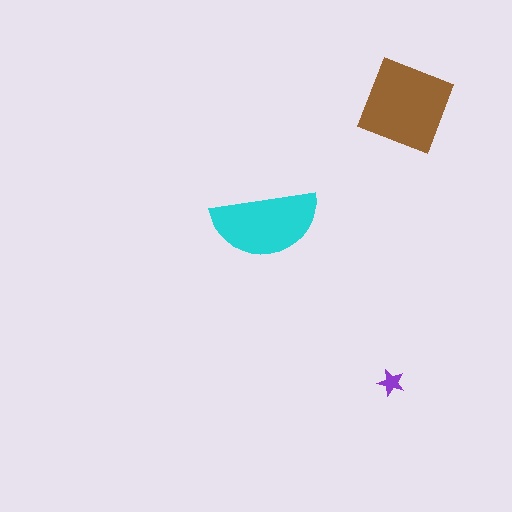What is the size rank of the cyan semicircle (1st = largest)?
2nd.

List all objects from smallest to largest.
The purple star, the cyan semicircle, the brown square.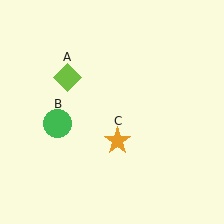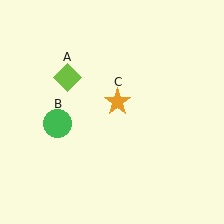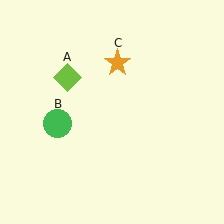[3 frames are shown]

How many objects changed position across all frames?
1 object changed position: orange star (object C).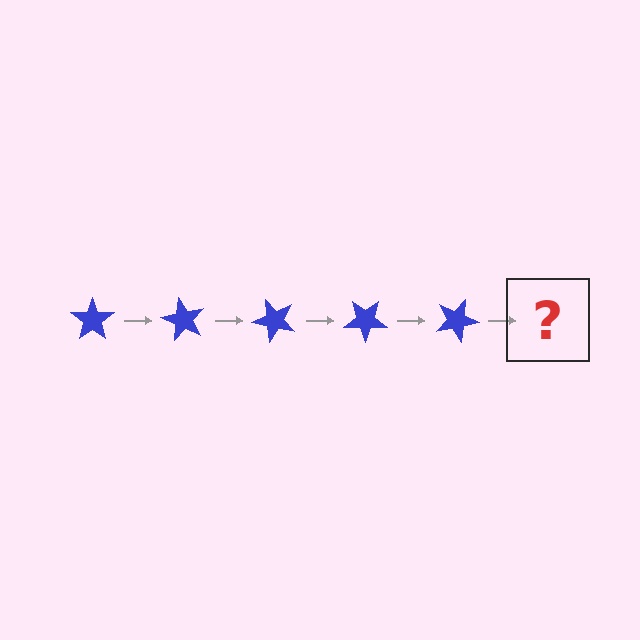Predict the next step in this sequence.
The next step is a blue star rotated 300 degrees.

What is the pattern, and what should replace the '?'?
The pattern is that the star rotates 60 degrees each step. The '?' should be a blue star rotated 300 degrees.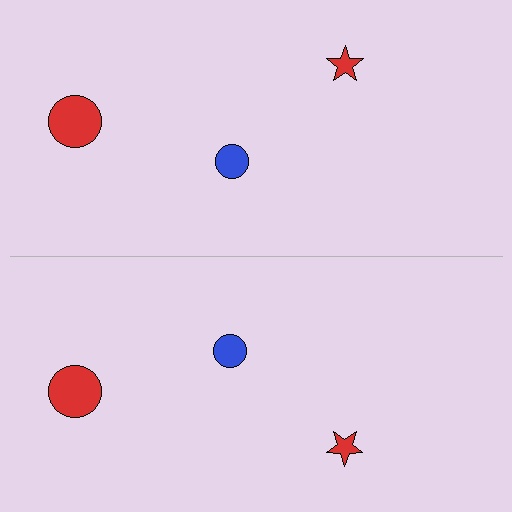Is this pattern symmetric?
Yes, this pattern has bilateral (reflection) symmetry.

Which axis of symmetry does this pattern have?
The pattern has a horizontal axis of symmetry running through the center of the image.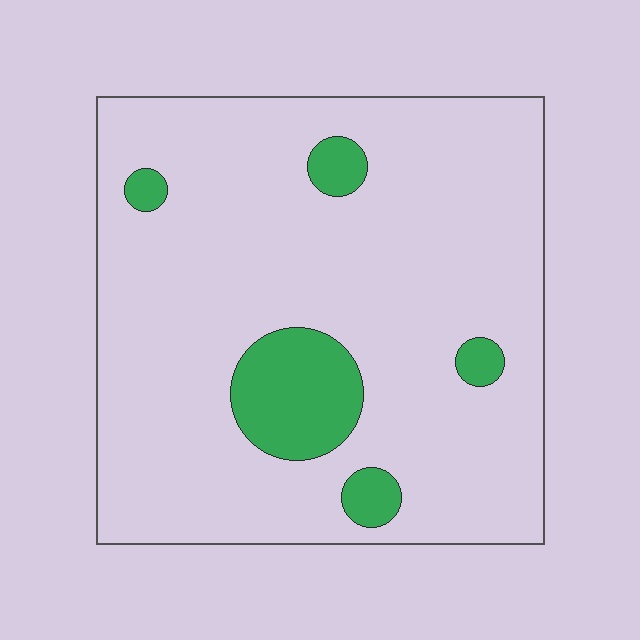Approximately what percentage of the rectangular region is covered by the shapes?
Approximately 10%.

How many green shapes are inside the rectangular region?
5.